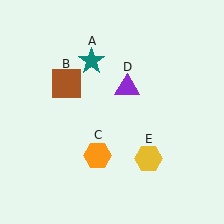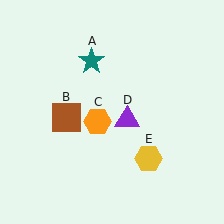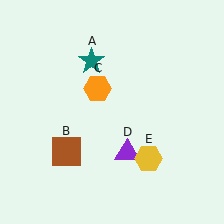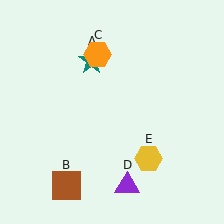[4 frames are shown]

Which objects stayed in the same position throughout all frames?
Teal star (object A) and yellow hexagon (object E) remained stationary.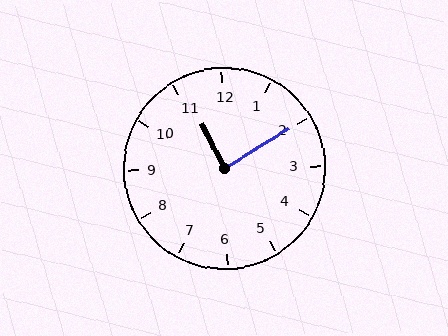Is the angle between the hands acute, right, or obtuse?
It is right.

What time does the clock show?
11:10.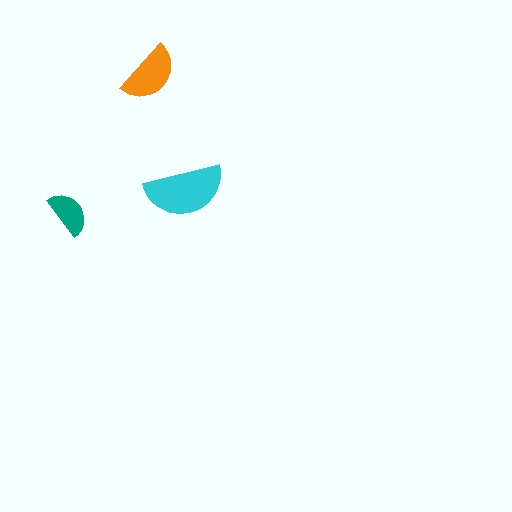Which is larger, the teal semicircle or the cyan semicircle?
The cyan one.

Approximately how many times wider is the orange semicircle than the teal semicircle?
About 1.5 times wider.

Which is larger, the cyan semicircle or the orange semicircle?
The cyan one.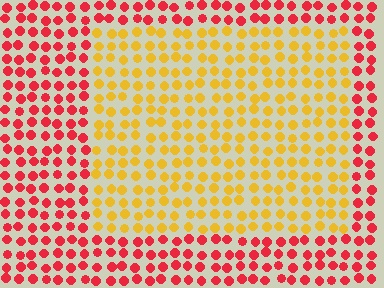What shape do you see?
I see a rectangle.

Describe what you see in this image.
The image is filled with small red elements in a uniform arrangement. A rectangle-shaped region is visible where the elements are tinted to a slightly different hue, forming a subtle color boundary.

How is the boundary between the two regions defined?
The boundary is defined purely by a slight shift in hue (about 52 degrees). Spacing, size, and orientation are identical on both sides.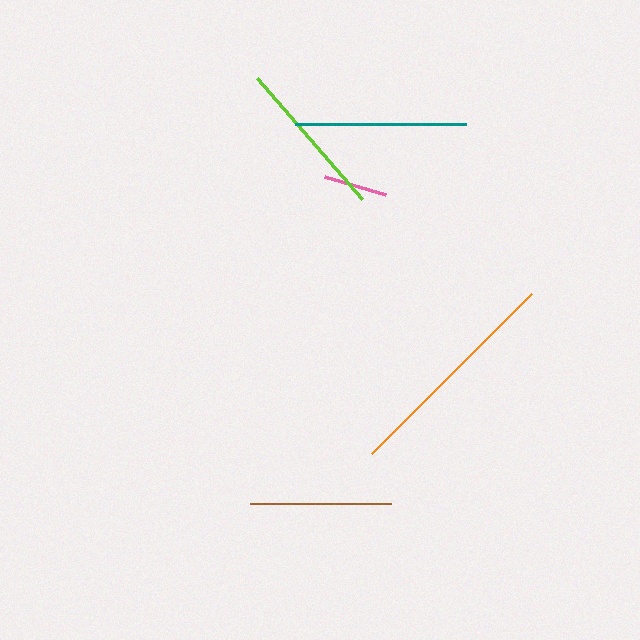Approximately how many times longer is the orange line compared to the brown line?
The orange line is approximately 1.6 times the length of the brown line.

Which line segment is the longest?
The orange line is the longest at approximately 226 pixels.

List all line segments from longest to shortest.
From longest to shortest: orange, teal, lime, brown, pink.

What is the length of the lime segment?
The lime segment is approximately 160 pixels long.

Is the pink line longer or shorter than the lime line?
The lime line is longer than the pink line.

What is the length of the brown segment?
The brown segment is approximately 140 pixels long.